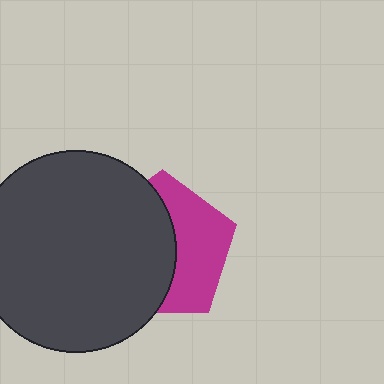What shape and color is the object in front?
The object in front is a dark gray circle.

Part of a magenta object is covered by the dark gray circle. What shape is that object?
It is a pentagon.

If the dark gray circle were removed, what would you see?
You would see the complete magenta pentagon.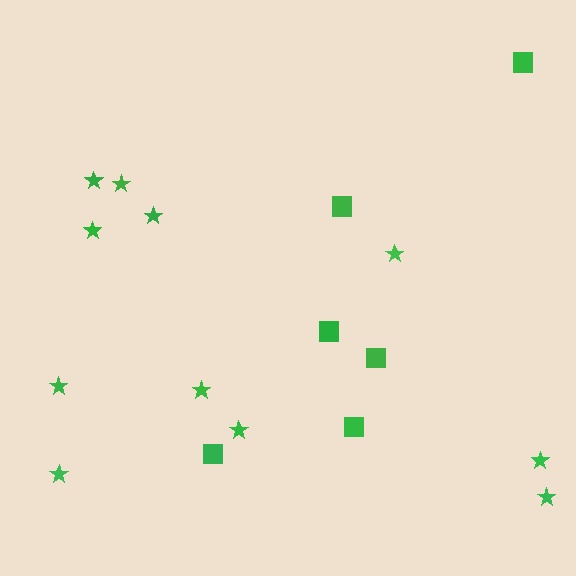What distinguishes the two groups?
There are 2 groups: one group of squares (6) and one group of stars (11).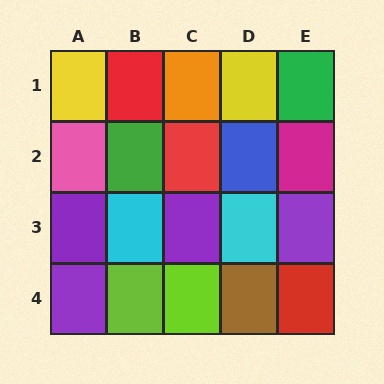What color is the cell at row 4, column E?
Red.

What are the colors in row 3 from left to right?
Purple, cyan, purple, cyan, purple.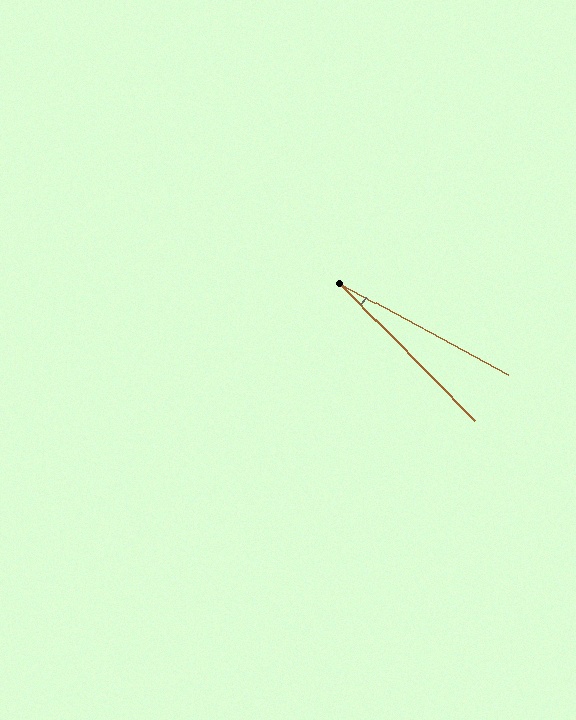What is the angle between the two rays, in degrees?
Approximately 17 degrees.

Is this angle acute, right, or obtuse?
It is acute.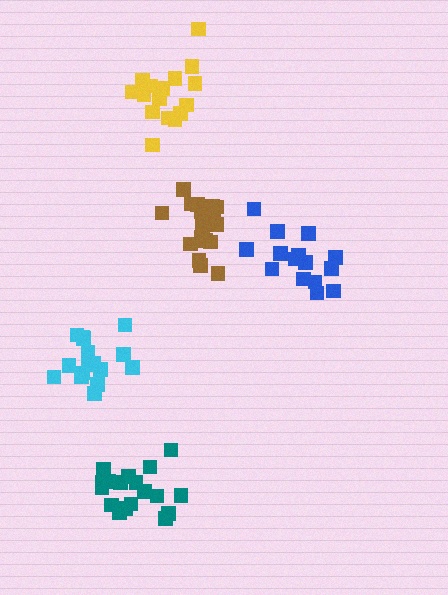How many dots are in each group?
Group 1: 18 dots, Group 2: 17 dots, Group 3: 17 dots, Group 4: 16 dots, Group 5: 19 dots (87 total).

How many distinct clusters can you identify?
There are 5 distinct clusters.